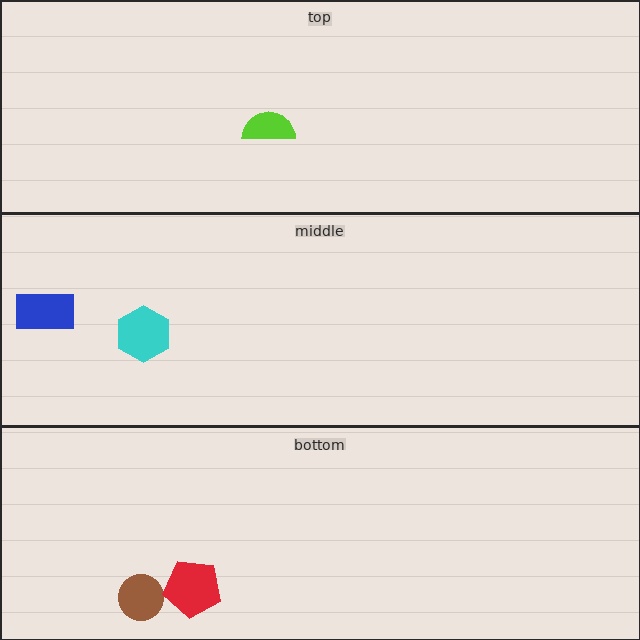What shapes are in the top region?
The lime semicircle.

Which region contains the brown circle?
The bottom region.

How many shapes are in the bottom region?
2.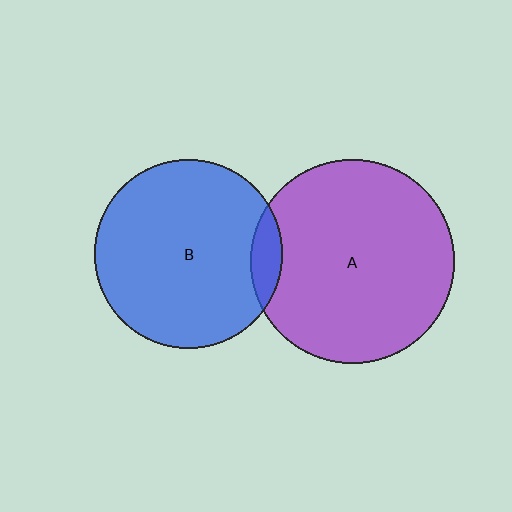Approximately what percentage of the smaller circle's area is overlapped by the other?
Approximately 10%.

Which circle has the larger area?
Circle A (purple).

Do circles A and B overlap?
Yes.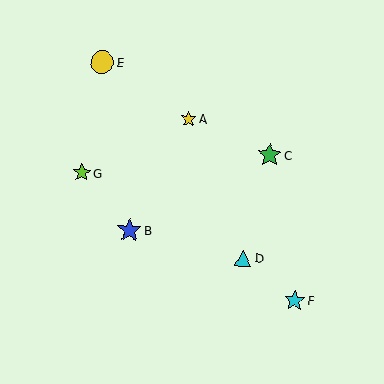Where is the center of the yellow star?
The center of the yellow star is at (188, 119).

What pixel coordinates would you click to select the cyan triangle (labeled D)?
Click at (244, 258) to select the cyan triangle D.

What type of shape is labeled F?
Shape F is a cyan star.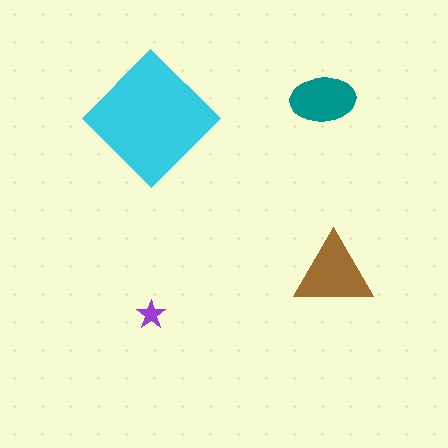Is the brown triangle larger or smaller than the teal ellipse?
Larger.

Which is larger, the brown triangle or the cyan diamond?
The cyan diamond.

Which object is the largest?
The cyan diamond.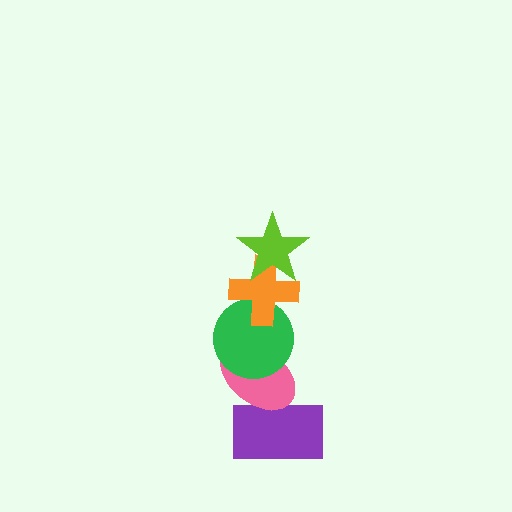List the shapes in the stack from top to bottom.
From top to bottom: the lime star, the orange cross, the green circle, the pink ellipse, the purple rectangle.